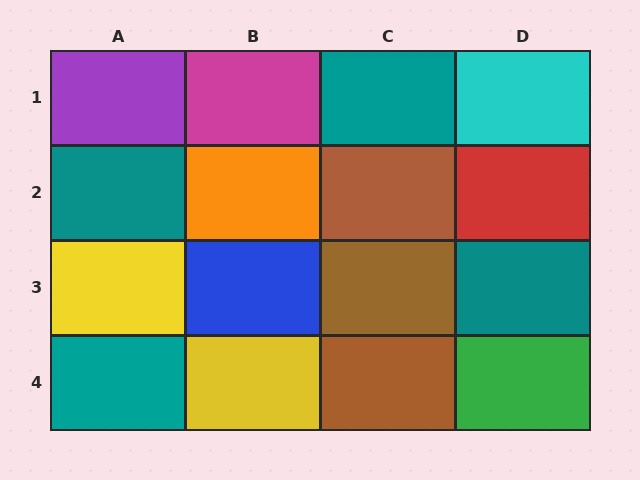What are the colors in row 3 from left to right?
Yellow, blue, brown, teal.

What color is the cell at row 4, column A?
Teal.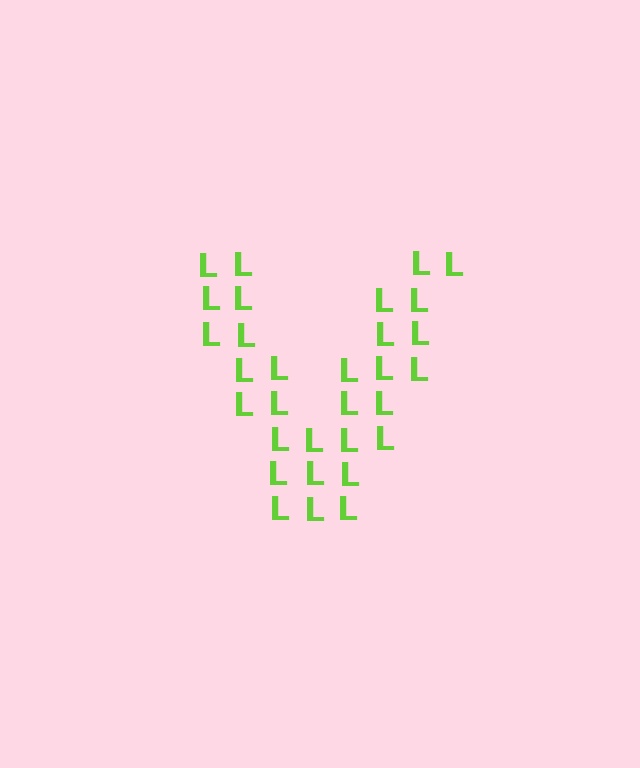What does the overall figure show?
The overall figure shows the letter V.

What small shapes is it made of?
It is made of small letter L's.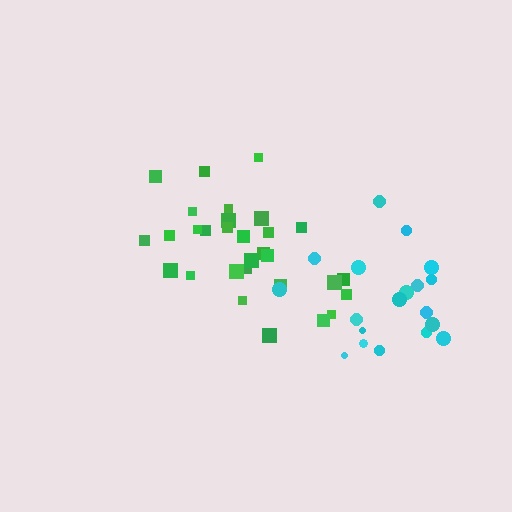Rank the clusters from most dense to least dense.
green, cyan.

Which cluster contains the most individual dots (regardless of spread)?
Green (31).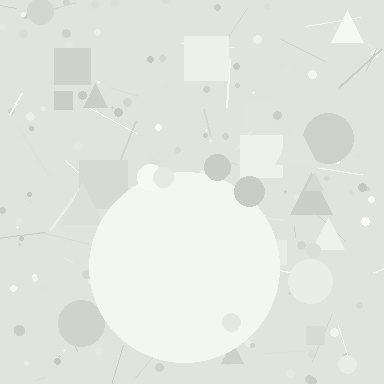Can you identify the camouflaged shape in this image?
The camouflaged shape is a circle.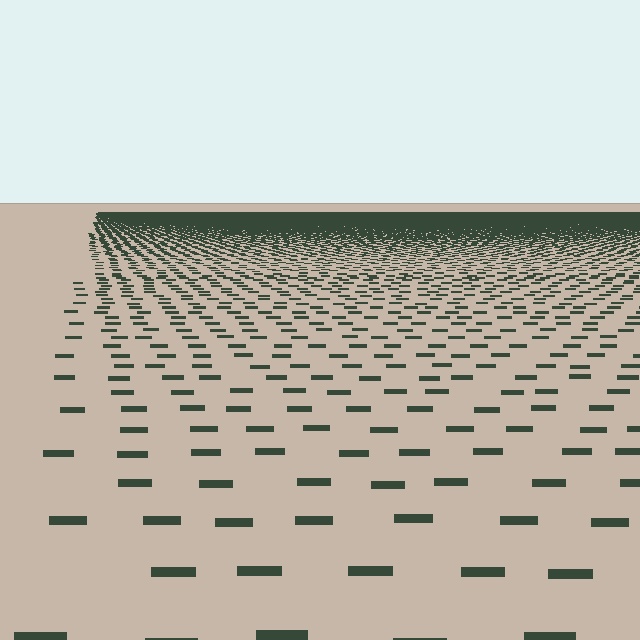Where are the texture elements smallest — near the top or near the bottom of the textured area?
Near the top.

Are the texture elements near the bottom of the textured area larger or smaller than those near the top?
Larger. Near the bottom, elements are closer to the viewer and appear at a bigger on-screen size.